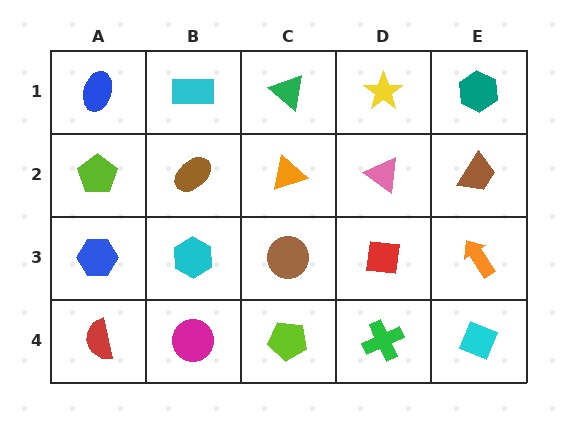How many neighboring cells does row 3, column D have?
4.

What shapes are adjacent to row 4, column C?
A brown circle (row 3, column C), a magenta circle (row 4, column B), a green cross (row 4, column D).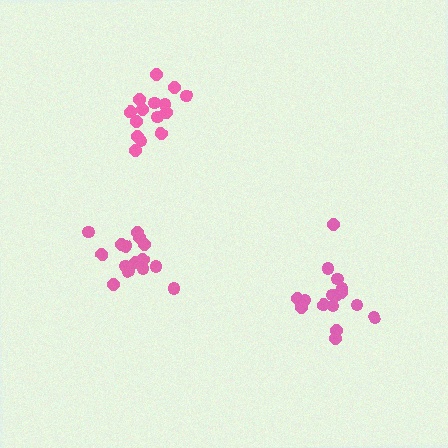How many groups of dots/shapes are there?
There are 3 groups.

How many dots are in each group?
Group 1: 16 dots, Group 2: 15 dots, Group 3: 16 dots (47 total).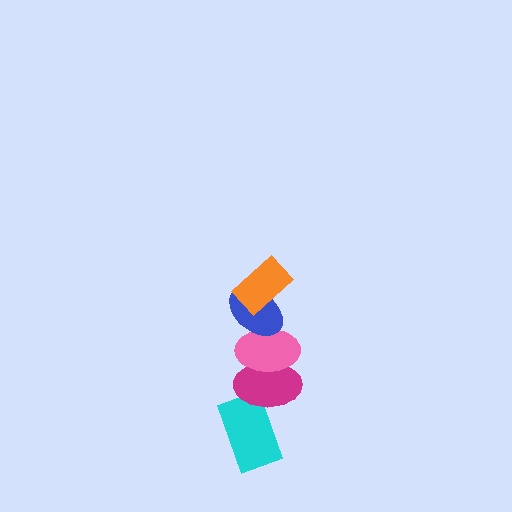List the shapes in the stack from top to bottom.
From top to bottom: the orange rectangle, the blue ellipse, the pink ellipse, the magenta ellipse, the cyan rectangle.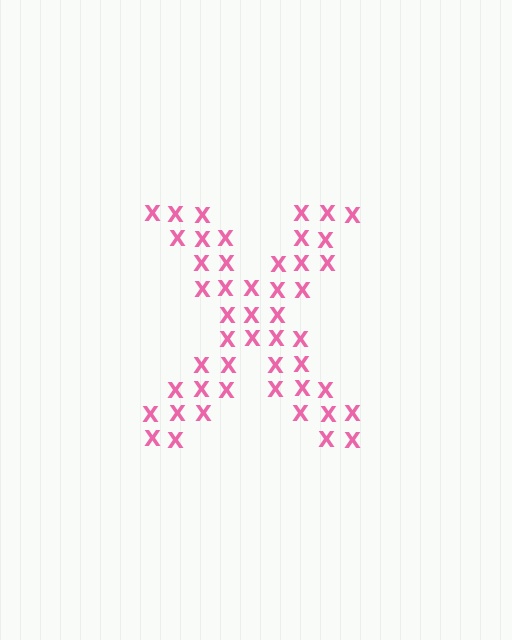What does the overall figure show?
The overall figure shows the letter X.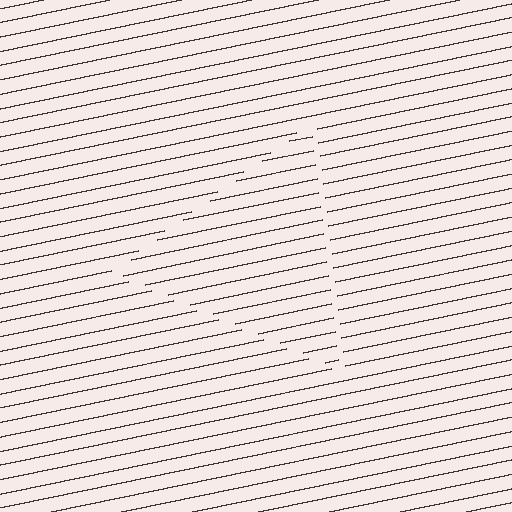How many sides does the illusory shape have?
3 sides — the line-ends trace a triangle.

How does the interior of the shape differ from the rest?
The interior of the shape contains the same grating, shifted by half a period — the contour is defined by the phase discontinuity where line-ends from the inner and outer gratings abut.